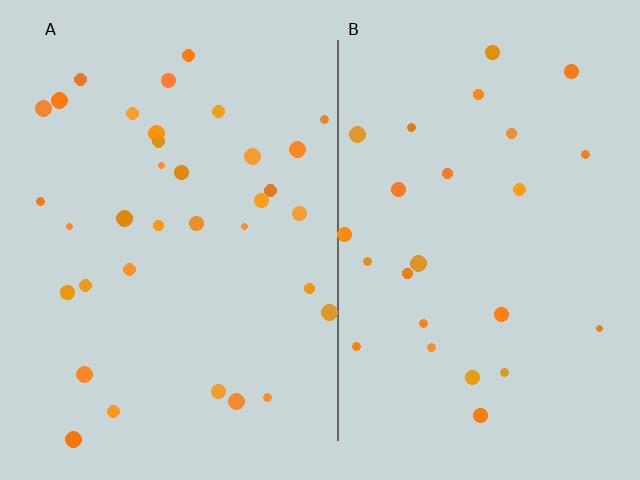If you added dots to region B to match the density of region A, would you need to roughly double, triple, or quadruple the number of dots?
Approximately double.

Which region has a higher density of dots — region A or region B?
A (the left).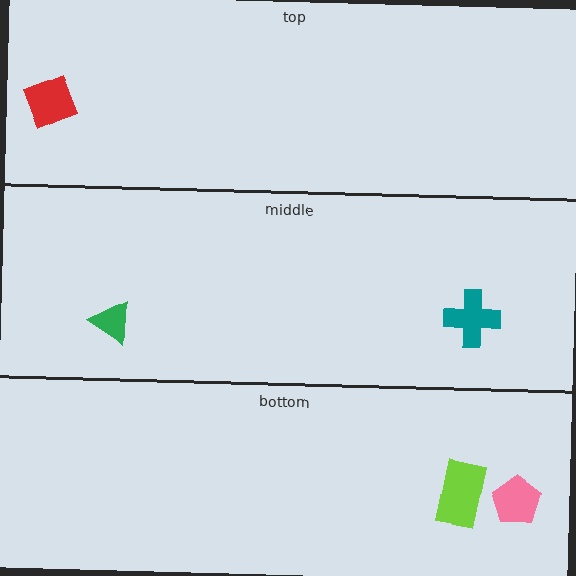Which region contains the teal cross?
The middle region.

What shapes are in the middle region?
The teal cross, the green triangle.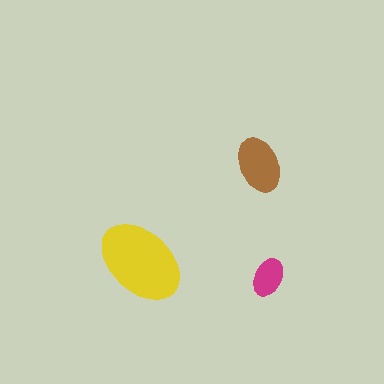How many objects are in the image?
There are 3 objects in the image.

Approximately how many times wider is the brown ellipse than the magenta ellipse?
About 1.5 times wider.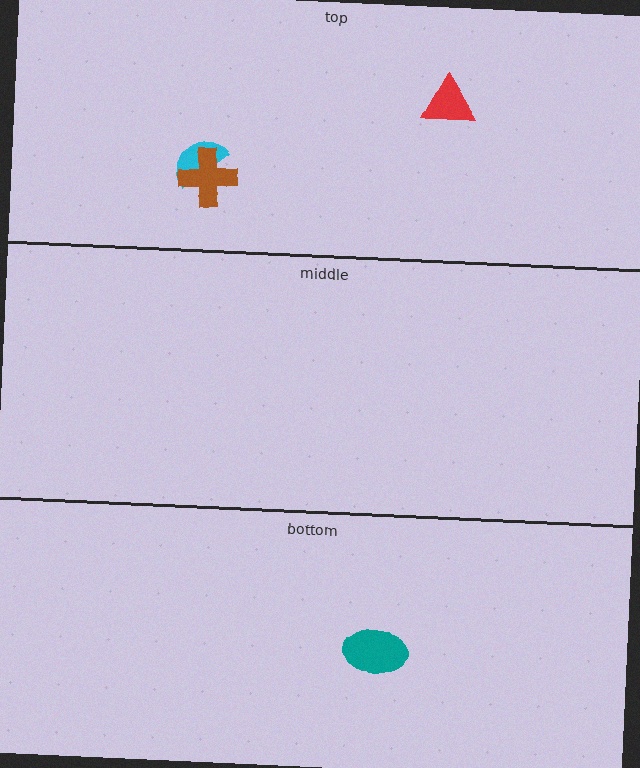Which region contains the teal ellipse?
The bottom region.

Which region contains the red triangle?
The top region.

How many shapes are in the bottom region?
1.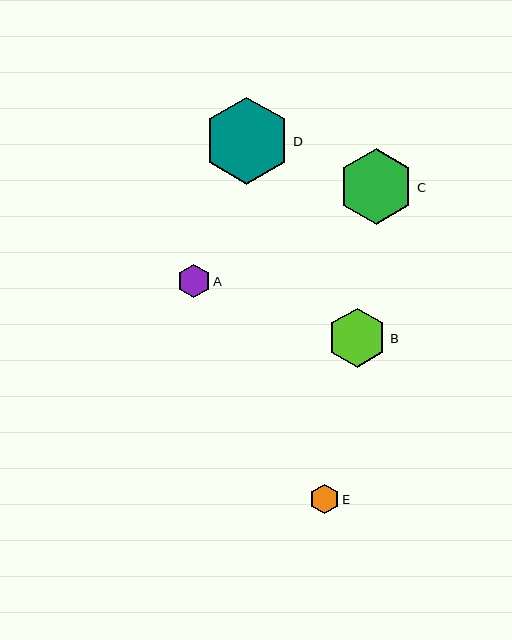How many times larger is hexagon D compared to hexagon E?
Hexagon D is approximately 3.0 times the size of hexagon E.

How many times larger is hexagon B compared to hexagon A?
Hexagon B is approximately 1.8 times the size of hexagon A.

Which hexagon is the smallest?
Hexagon E is the smallest with a size of approximately 29 pixels.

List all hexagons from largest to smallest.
From largest to smallest: D, C, B, A, E.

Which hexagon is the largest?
Hexagon D is the largest with a size of approximately 87 pixels.